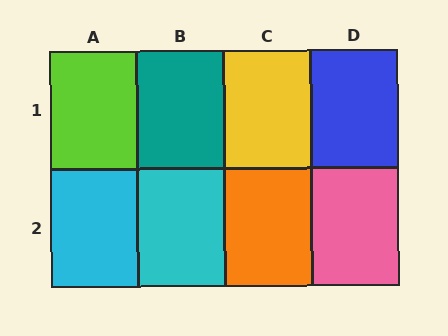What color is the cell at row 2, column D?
Pink.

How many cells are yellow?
1 cell is yellow.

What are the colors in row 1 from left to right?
Lime, teal, yellow, blue.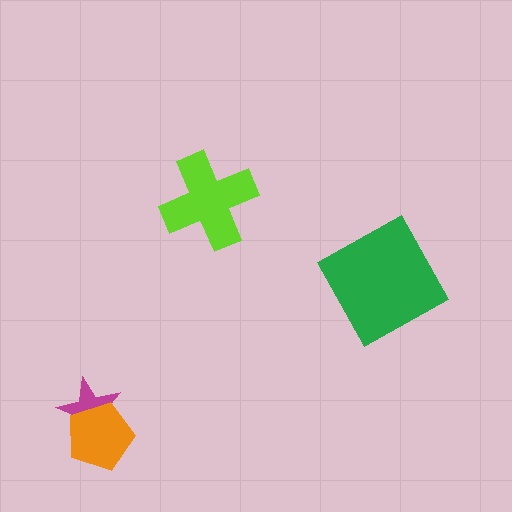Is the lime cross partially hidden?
No, no other shape covers it.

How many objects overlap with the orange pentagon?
1 object overlaps with the orange pentagon.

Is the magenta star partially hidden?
Yes, it is partially covered by another shape.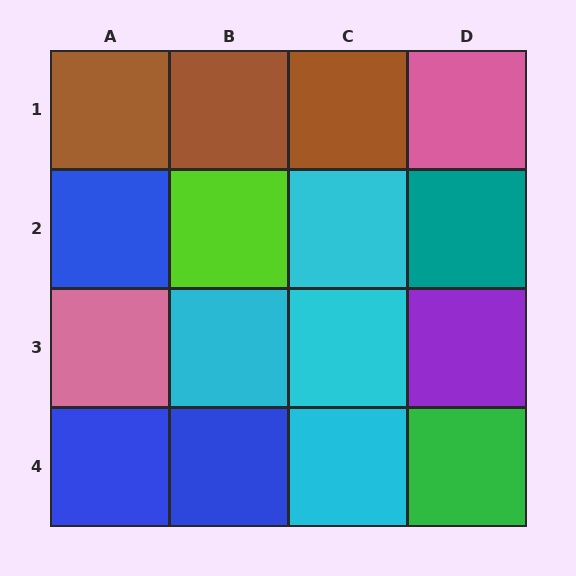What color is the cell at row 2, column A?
Blue.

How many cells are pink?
2 cells are pink.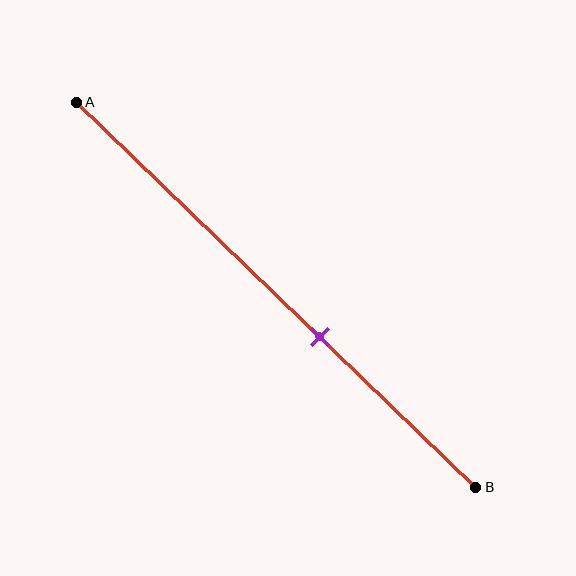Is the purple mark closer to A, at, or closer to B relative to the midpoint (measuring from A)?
The purple mark is closer to point B than the midpoint of segment AB.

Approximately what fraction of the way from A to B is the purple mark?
The purple mark is approximately 60% of the way from A to B.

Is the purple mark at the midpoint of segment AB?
No, the mark is at about 60% from A, not at the 50% midpoint.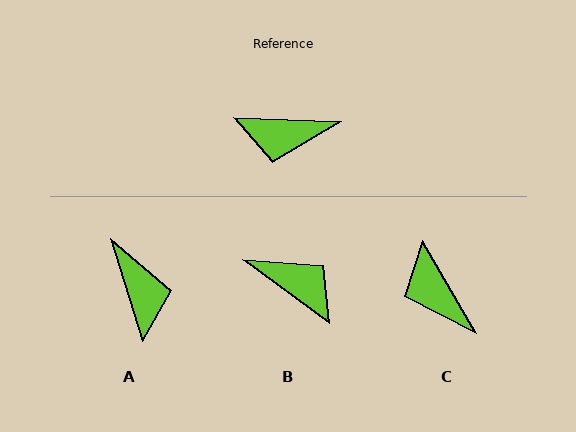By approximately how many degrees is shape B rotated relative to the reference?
Approximately 146 degrees counter-clockwise.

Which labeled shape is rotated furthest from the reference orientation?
B, about 146 degrees away.